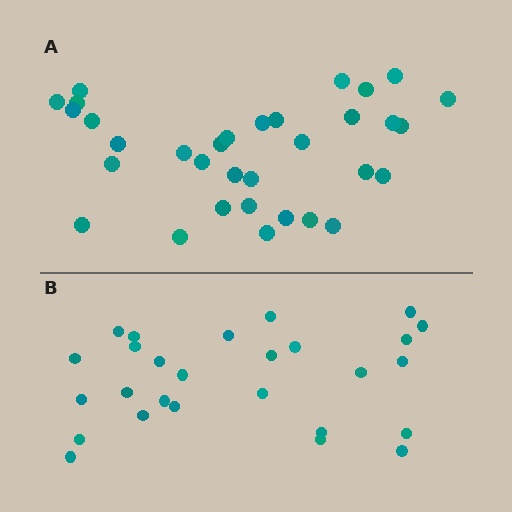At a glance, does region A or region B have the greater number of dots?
Region A (the top region) has more dots.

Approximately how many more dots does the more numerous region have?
Region A has about 6 more dots than region B.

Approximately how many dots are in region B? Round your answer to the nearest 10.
About 30 dots. (The exact count is 27, which rounds to 30.)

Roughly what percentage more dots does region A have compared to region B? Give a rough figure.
About 20% more.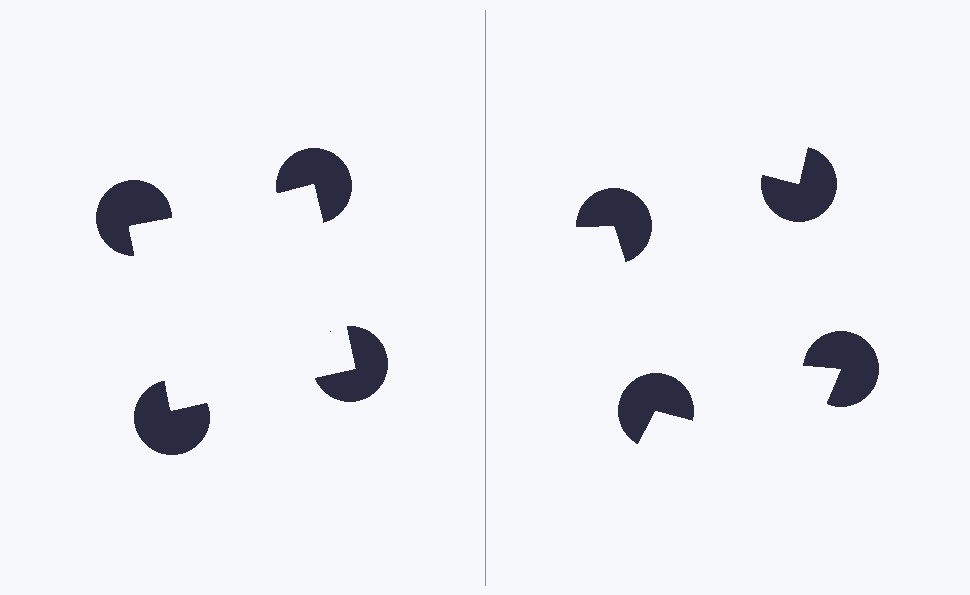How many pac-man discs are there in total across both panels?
8 — 4 on each side.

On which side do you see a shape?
An illusory square appears on the left side. On the right side the wedge cuts are rotated, so no coherent shape forms.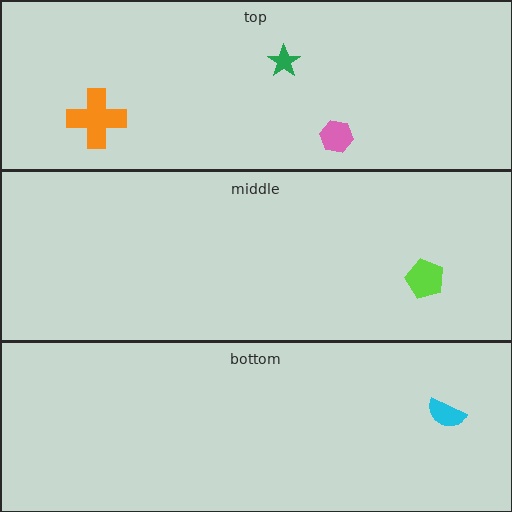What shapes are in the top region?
The orange cross, the green star, the pink hexagon.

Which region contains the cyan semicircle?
The bottom region.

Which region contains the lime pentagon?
The middle region.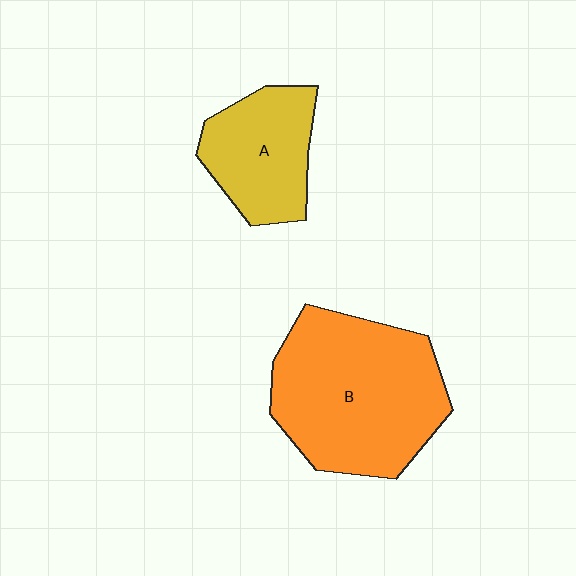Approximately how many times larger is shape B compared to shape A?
Approximately 1.9 times.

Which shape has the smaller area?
Shape A (yellow).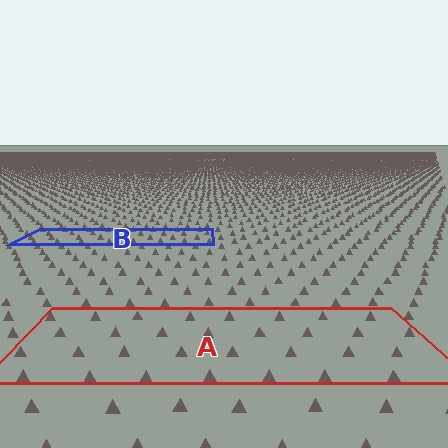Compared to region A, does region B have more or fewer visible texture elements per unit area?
Region B has more texture elements per unit area — they are packed more densely because it is farther away.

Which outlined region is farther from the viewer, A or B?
Region B is farther from the viewer — the texture elements inside it appear smaller and more densely packed.